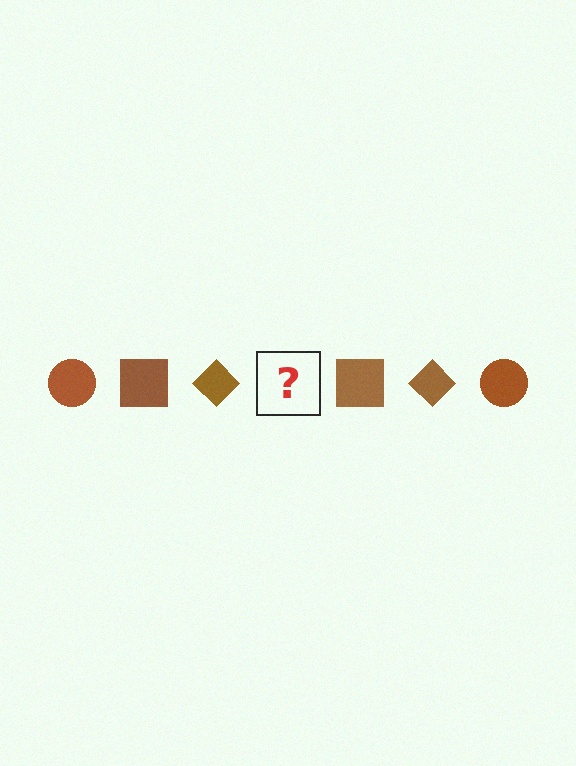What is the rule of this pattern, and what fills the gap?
The rule is that the pattern cycles through circle, square, diamond shapes in brown. The gap should be filled with a brown circle.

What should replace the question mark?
The question mark should be replaced with a brown circle.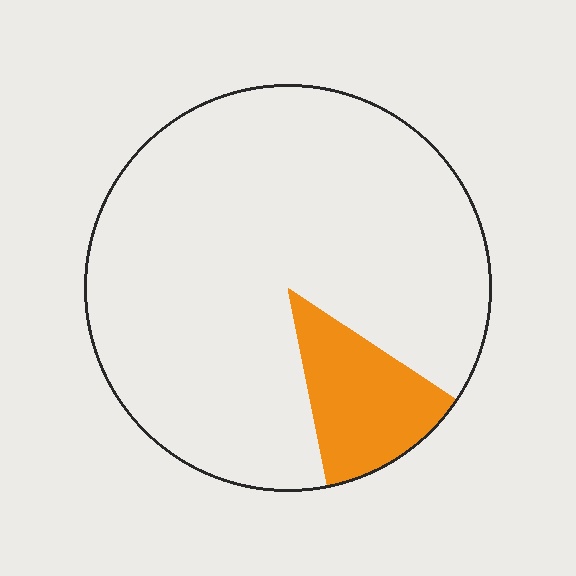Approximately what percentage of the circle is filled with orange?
Approximately 15%.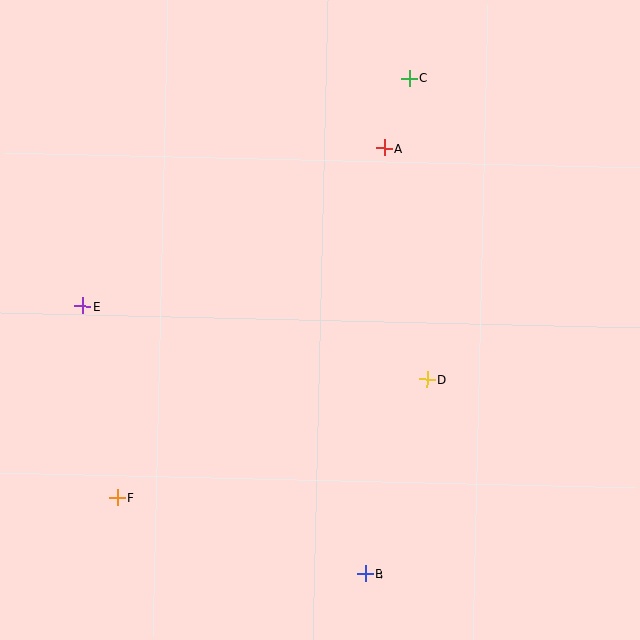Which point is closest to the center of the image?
Point D at (427, 379) is closest to the center.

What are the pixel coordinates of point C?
Point C is at (409, 78).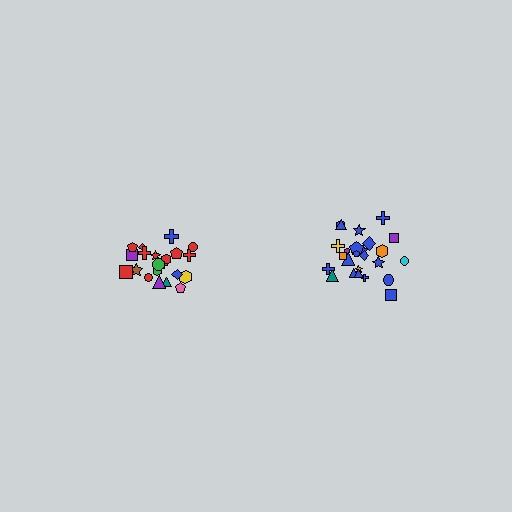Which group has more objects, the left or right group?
The right group.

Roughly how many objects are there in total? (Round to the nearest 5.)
Roughly 45 objects in total.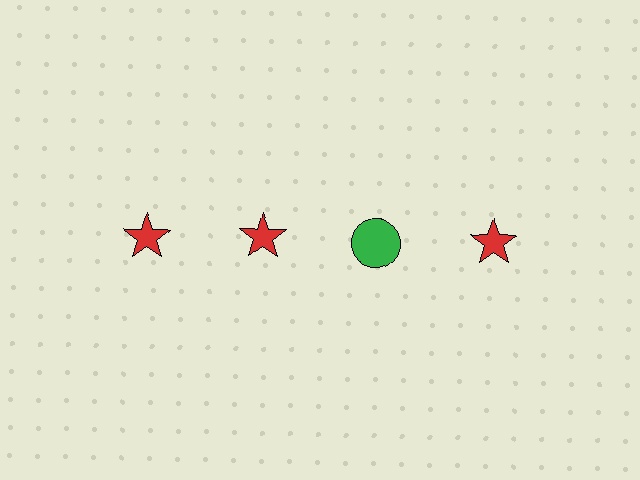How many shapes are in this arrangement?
There are 4 shapes arranged in a grid pattern.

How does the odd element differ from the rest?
It differs in both color (green instead of red) and shape (circle instead of star).